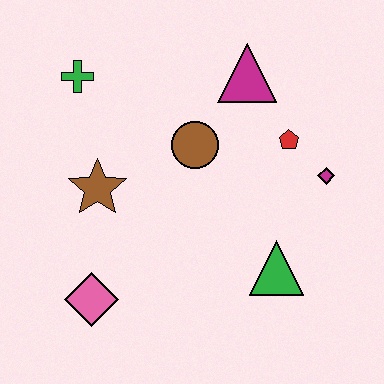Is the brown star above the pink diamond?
Yes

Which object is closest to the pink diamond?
The brown star is closest to the pink diamond.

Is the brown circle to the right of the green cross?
Yes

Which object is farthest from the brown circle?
The pink diamond is farthest from the brown circle.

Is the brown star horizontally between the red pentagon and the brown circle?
No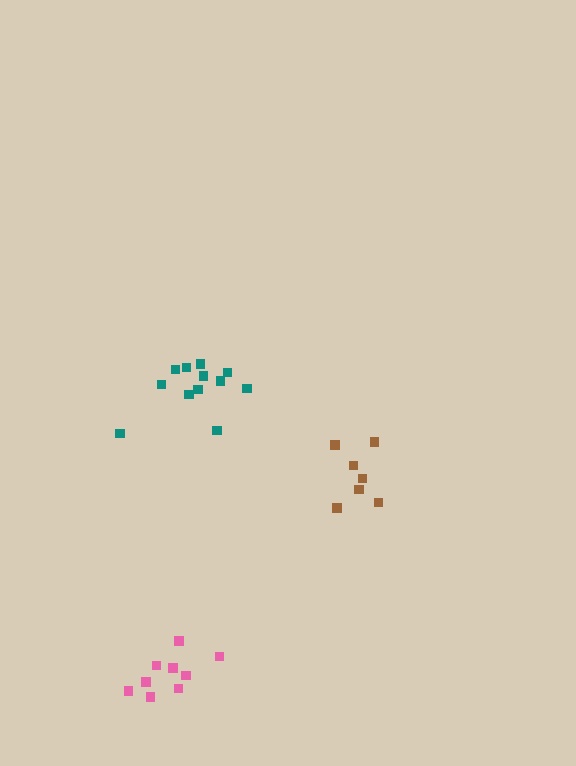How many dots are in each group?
Group 1: 12 dots, Group 2: 7 dots, Group 3: 9 dots (28 total).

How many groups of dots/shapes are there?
There are 3 groups.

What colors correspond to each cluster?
The clusters are colored: teal, brown, pink.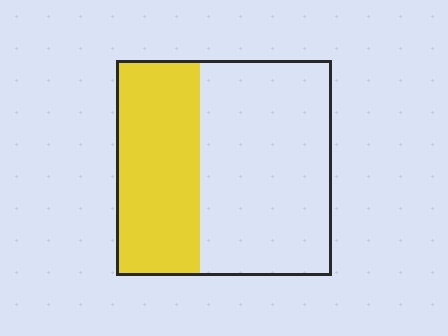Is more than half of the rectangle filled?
No.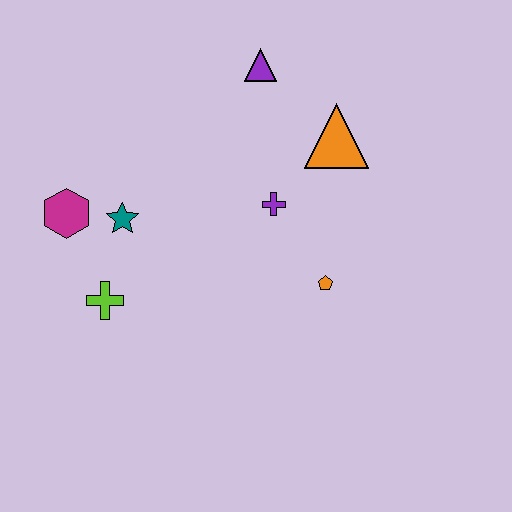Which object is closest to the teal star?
The magenta hexagon is closest to the teal star.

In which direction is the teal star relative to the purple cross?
The teal star is to the left of the purple cross.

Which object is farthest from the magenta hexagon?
The orange triangle is farthest from the magenta hexagon.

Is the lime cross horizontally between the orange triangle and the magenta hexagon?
Yes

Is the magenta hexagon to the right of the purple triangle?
No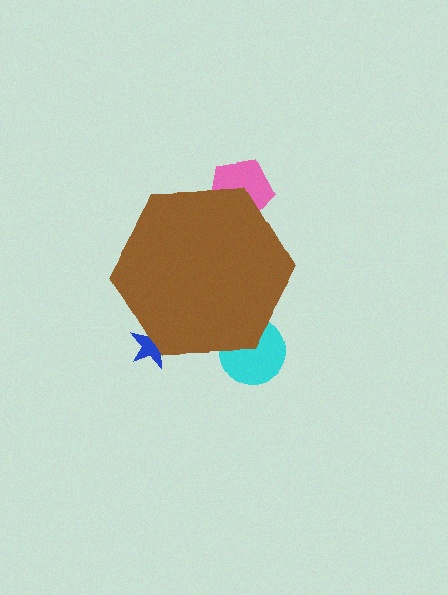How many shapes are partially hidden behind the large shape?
3 shapes are partially hidden.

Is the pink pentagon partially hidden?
Yes, the pink pentagon is partially hidden behind the brown hexagon.